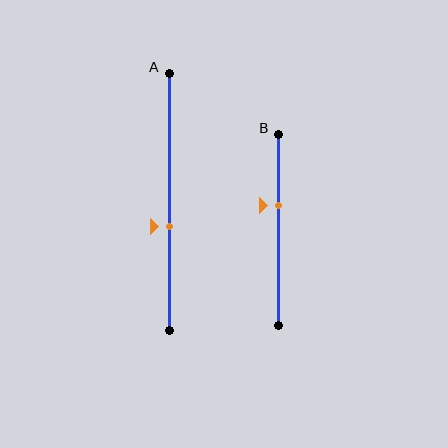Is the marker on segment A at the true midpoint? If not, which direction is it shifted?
No, the marker on segment A is shifted downward by about 10% of the segment length.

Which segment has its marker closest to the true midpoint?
Segment A has its marker closest to the true midpoint.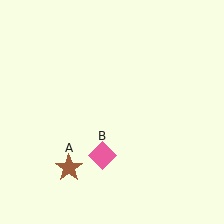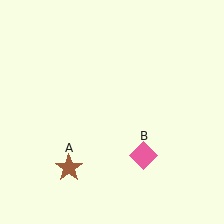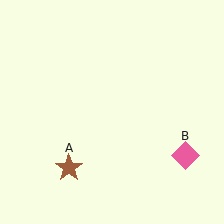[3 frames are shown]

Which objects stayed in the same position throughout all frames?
Brown star (object A) remained stationary.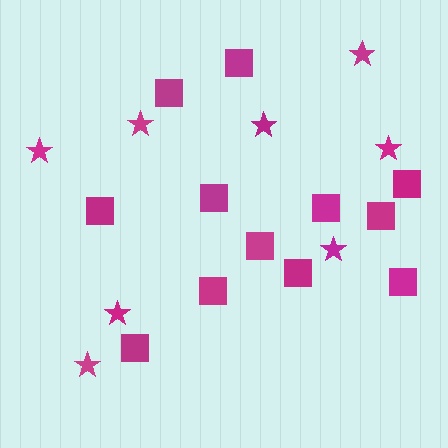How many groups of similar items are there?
There are 2 groups: one group of stars (8) and one group of squares (12).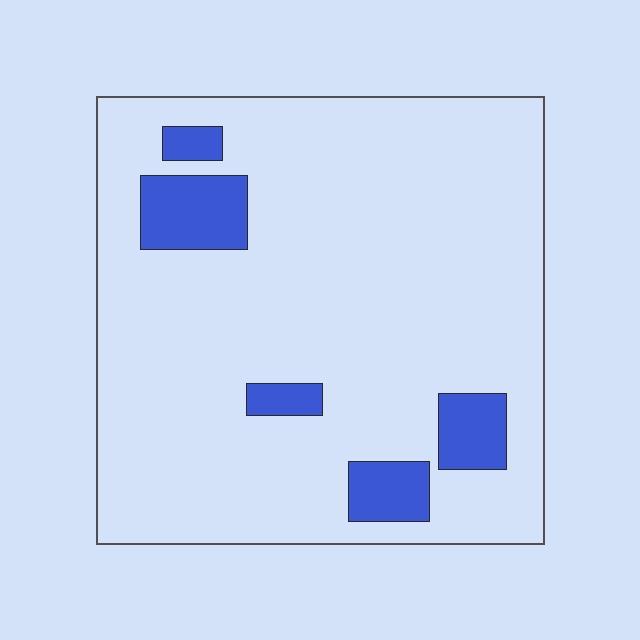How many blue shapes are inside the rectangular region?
5.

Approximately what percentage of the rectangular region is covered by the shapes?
Approximately 10%.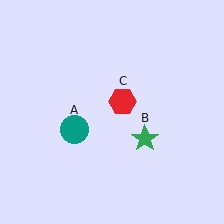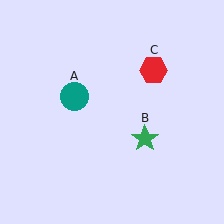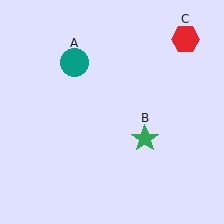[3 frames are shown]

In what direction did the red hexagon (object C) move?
The red hexagon (object C) moved up and to the right.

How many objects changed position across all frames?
2 objects changed position: teal circle (object A), red hexagon (object C).